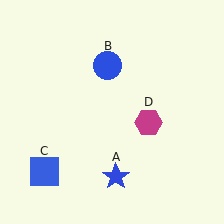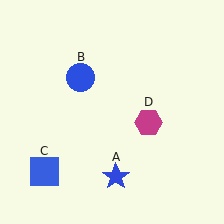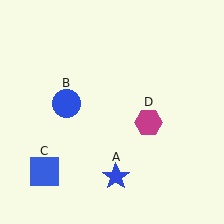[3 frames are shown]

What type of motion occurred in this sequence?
The blue circle (object B) rotated counterclockwise around the center of the scene.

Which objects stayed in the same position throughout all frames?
Blue star (object A) and blue square (object C) and magenta hexagon (object D) remained stationary.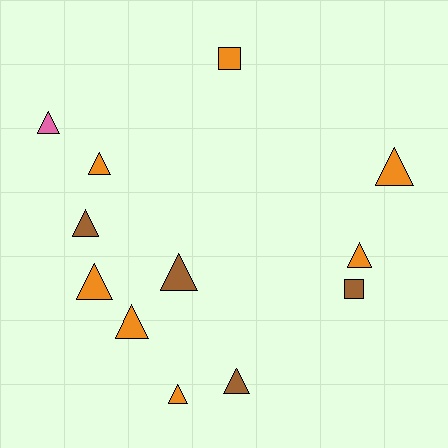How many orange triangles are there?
There are 6 orange triangles.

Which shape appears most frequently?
Triangle, with 10 objects.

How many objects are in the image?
There are 12 objects.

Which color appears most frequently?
Orange, with 7 objects.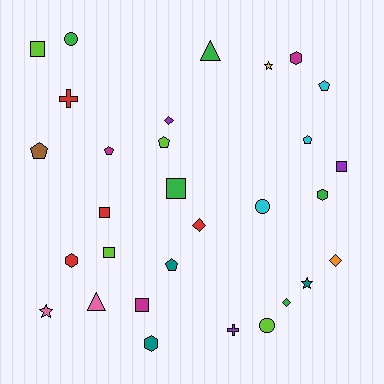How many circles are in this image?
There are 3 circles.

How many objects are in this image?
There are 30 objects.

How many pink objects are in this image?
There are 2 pink objects.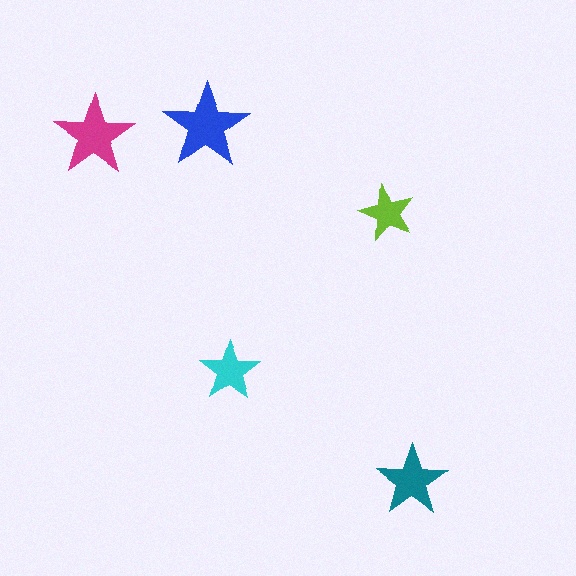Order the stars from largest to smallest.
the blue one, the magenta one, the teal one, the cyan one, the lime one.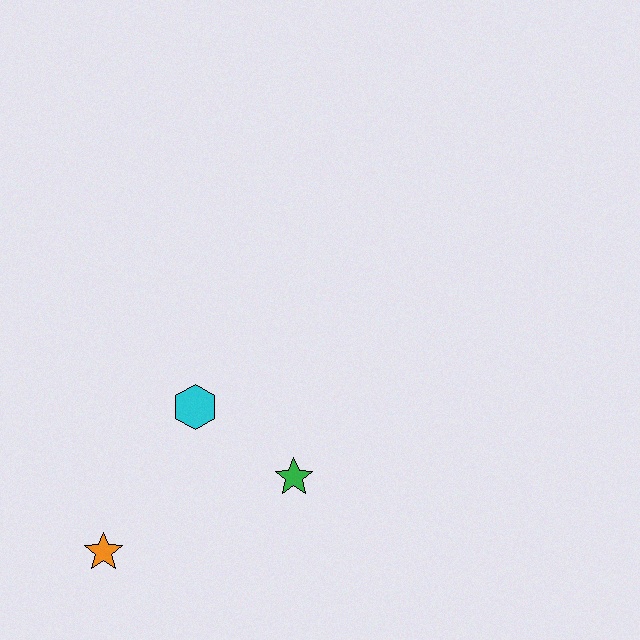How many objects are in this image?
There are 3 objects.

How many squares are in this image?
There are no squares.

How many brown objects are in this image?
There are no brown objects.